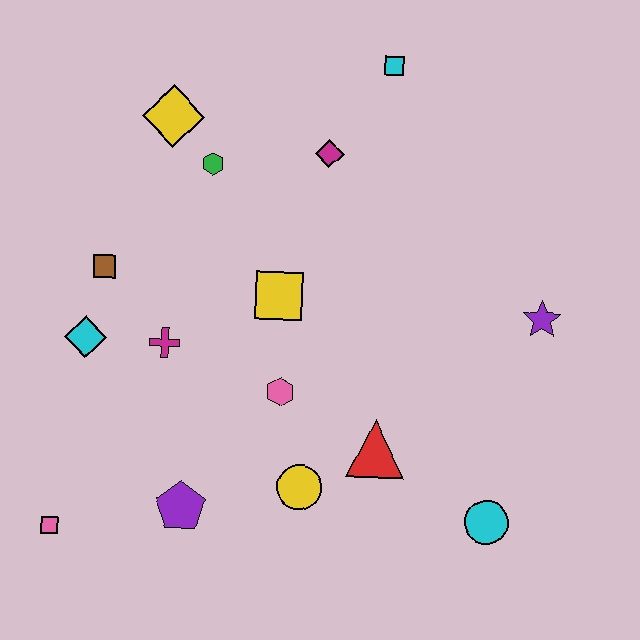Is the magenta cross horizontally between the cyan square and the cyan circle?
No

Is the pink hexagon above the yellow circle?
Yes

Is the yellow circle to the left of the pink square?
No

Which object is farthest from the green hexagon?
The cyan circle is farthest from the green hexagon.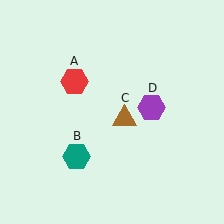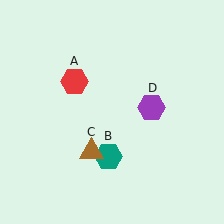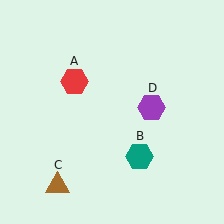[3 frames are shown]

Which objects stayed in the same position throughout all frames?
Red hexagon (object A) and purple hexagon (object D) remained stationary.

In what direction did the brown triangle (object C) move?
The brown triangle (object C) moved down and to the left.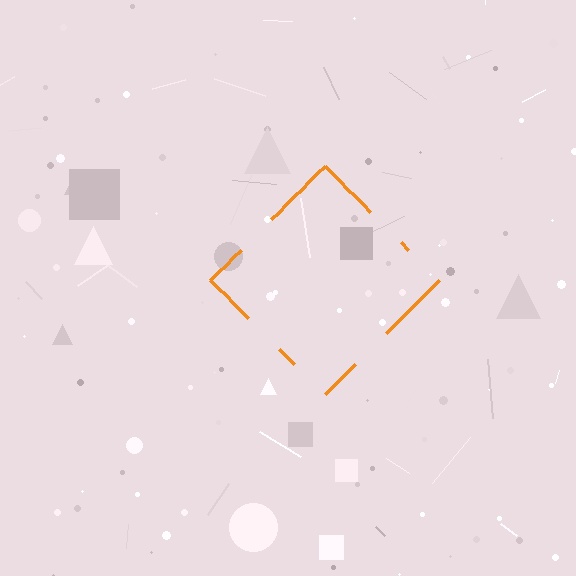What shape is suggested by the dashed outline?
The dashed outline suggests a diamond.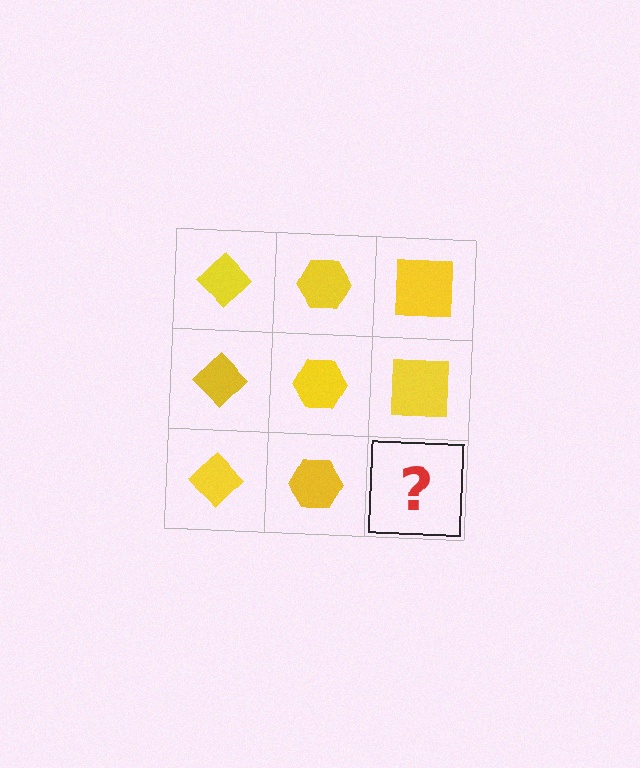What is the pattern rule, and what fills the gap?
The rule is that each column has a consistent shape. The gap should be filled with a yellow square.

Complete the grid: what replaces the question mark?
The question mark should be replaced with a yellow square.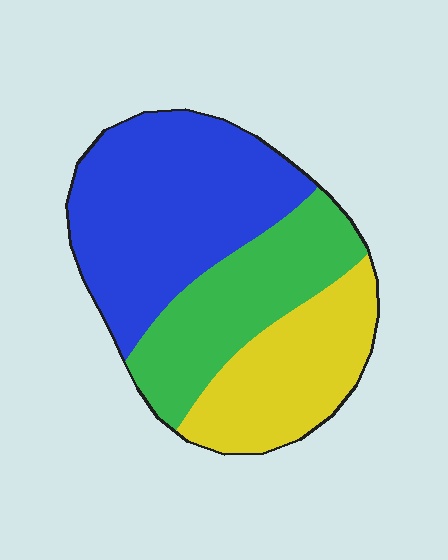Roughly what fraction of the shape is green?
Green covers around 30% of the shape.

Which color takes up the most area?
Blue, at roughly 45%.